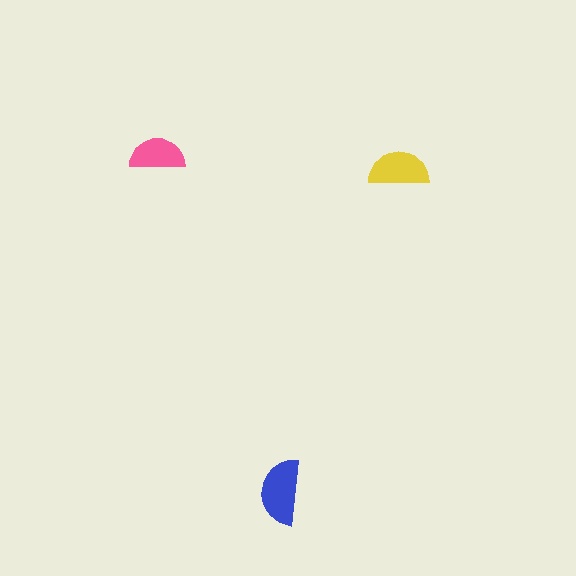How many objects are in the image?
There are 3 objects in the image.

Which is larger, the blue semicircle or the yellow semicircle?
The blue one.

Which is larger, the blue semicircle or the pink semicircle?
The blue one.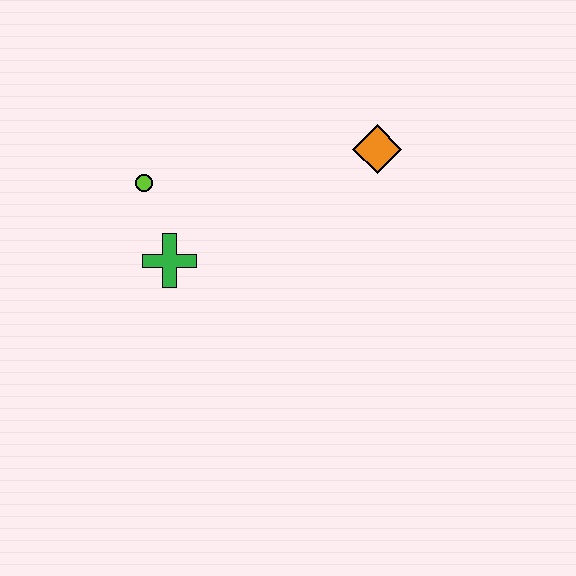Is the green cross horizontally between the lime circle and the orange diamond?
Yes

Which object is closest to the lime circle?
The green cross is closest to the lime circle.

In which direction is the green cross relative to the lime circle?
The green cross is below the lime circle.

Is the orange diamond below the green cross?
No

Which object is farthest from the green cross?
The orange diamond is farthest from the green cross.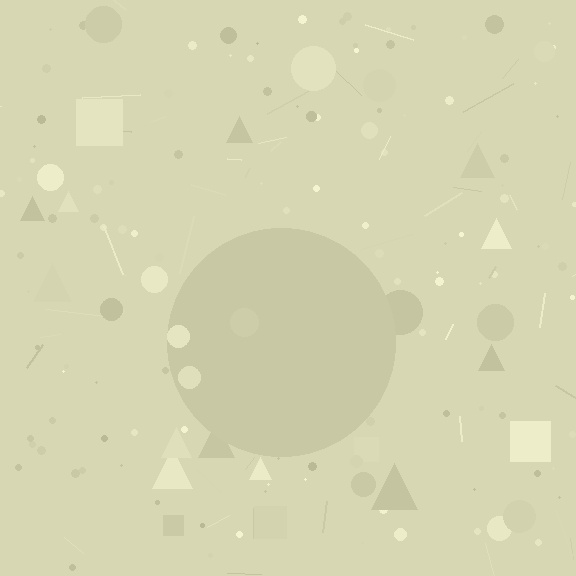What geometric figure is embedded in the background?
A circle is embedded in the background.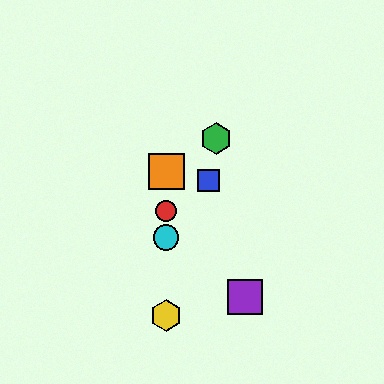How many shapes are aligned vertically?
4 shapes (the red circle, the yellow hexagon, the orange square, the cyan circle) are aligned vertically.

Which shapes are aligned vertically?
The red circle, the yellow hexagon, the orange square, the cyan circle are aligned vertically.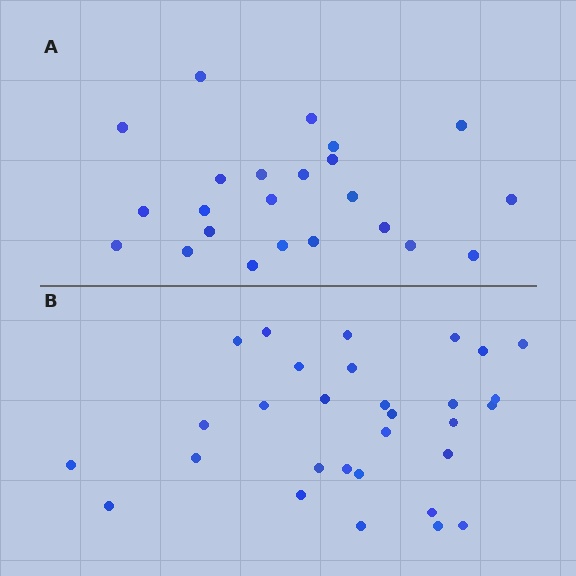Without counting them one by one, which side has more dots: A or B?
Region B (the bottom region) has more dots.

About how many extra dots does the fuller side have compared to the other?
Region B has roughly 8 or so more dots than region A.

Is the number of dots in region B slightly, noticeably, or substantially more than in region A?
Region B has noticeably more, but not dramatically so. The ratio is roughly 1.3 to 1.